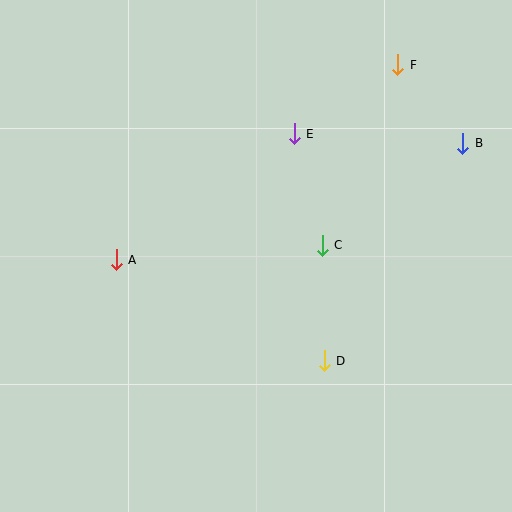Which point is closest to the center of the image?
Point C at (322, 245) is closest to the center.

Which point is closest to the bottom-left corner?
Point A is closest to the bottom-left corner.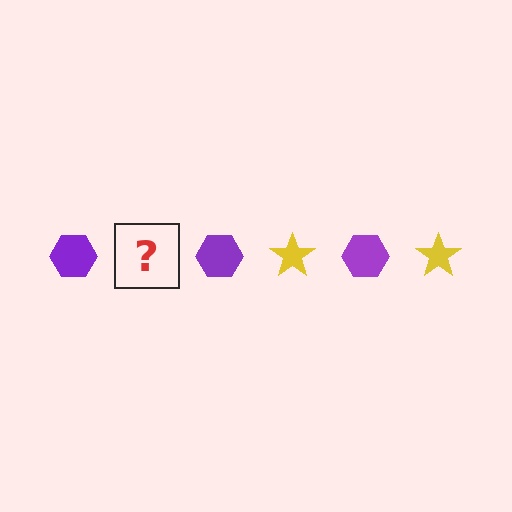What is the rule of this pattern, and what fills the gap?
The rule is that the pattern alternates between purple hexagon and yellow star. The gap should be filled with a yellow star.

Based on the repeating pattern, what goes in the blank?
The blank should be a yellow star.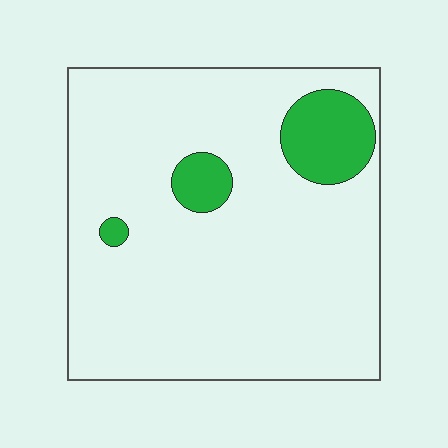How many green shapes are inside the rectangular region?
3.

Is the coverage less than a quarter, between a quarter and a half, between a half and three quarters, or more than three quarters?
Less than a quarter.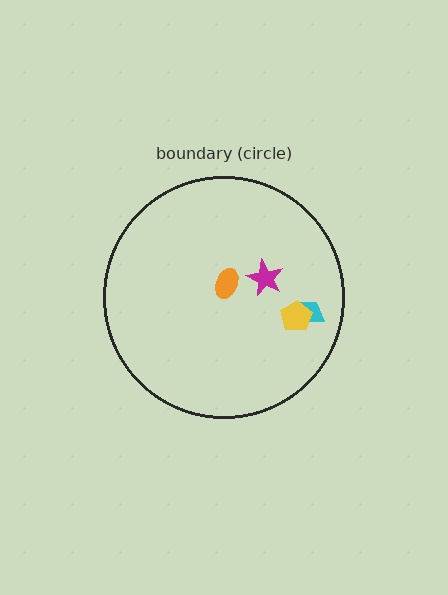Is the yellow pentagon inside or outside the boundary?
Inside.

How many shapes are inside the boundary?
4 inside, 0 outside.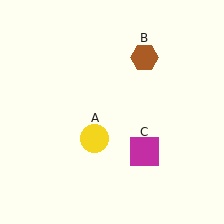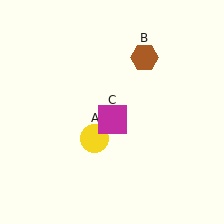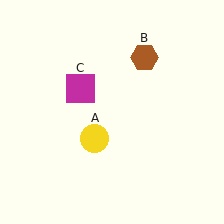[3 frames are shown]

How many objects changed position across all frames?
1 object changed position: magenta square (object C).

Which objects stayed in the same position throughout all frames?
Yellow circle (object A) and brown hexagon (object B) remained stationary.